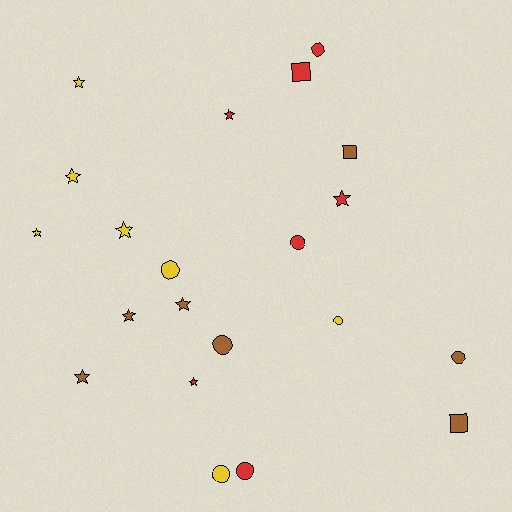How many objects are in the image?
There are 21 objects.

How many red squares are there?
There is 1 red square.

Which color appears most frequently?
Red, with 7 objects.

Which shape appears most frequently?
Star, with 10 objects.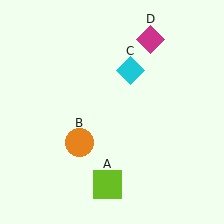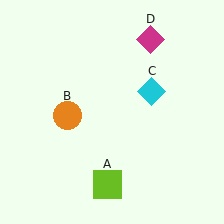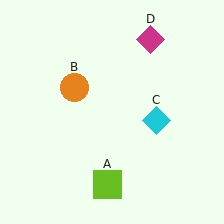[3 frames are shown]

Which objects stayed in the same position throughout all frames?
Lime square (object A) and magenta diamond (object D) remained stationary.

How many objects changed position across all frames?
2 objects changed position: orange circle (object B), cyan diamond (object C).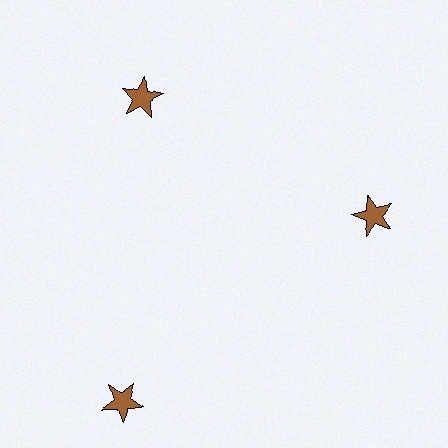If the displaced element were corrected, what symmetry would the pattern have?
It would have 3-fold rotational symmetry — the pattern would map onto itself every 120 degrees.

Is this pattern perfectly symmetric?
No. The 3 brown stars are arranged in a ring, but one element near the 7 o'clock position is pushed outward from the center, breaking the 3-fold rotational symmetry.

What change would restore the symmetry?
The symmetry would be restored by moving it inward, back onto the ring so that all 3 stars sit at equal angles and equal distance from the center.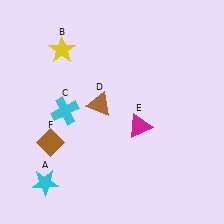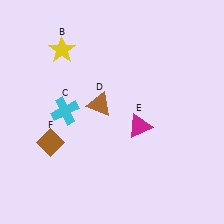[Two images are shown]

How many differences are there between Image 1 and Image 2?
There is 1 difference between the two images.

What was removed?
The cyan star (A) was removed in Image 2.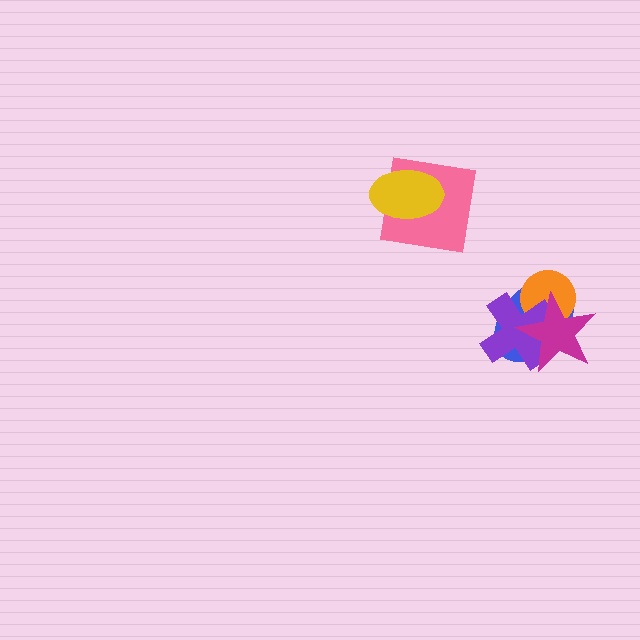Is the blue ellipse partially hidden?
Yes, it is partially covered by another shape.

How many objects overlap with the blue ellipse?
3 objects overlap with the blue ellipse.